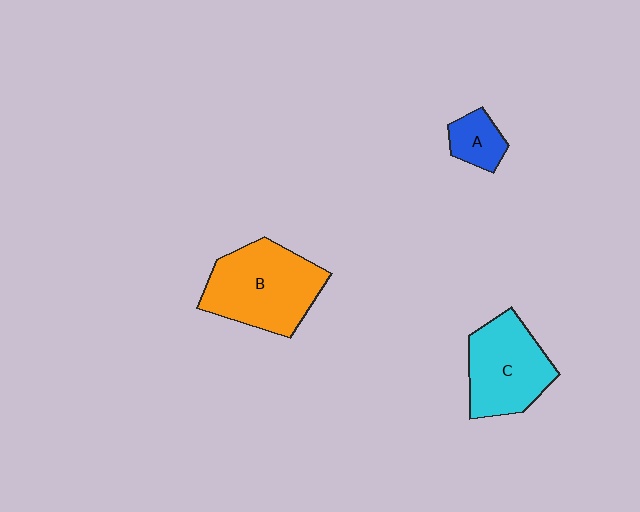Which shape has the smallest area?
Shape A (blue).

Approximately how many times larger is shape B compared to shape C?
Approximately 1.2 times.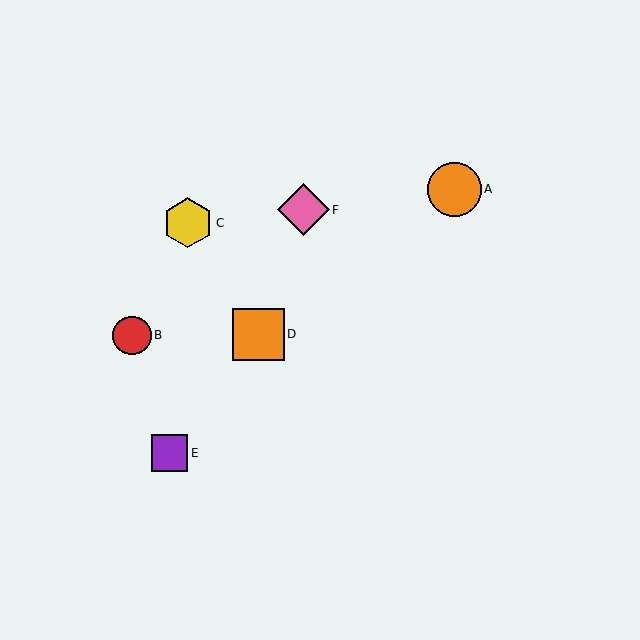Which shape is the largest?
The orange circle (labeled A) is the largest.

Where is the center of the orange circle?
The center of the orange circle is at (454, 189).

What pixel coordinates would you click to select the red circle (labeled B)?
Click at (132, 335) to select the red circle B.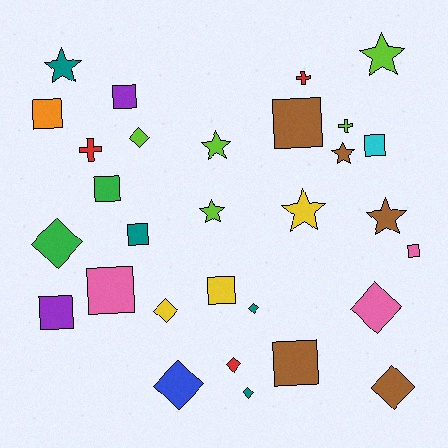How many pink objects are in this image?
There are 3 pink objects.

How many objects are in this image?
There are 30 objects.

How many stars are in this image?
There are 7 stars.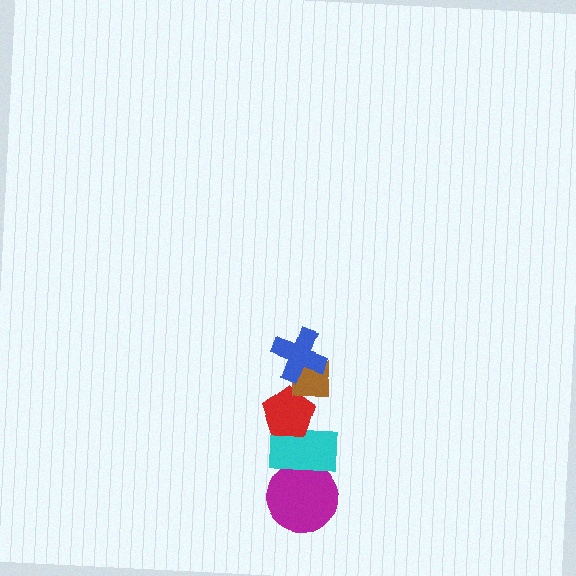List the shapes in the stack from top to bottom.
From top to bottom: the blue cross, the brown square, the red pentagon, the cyan rectangle, the magenta circle.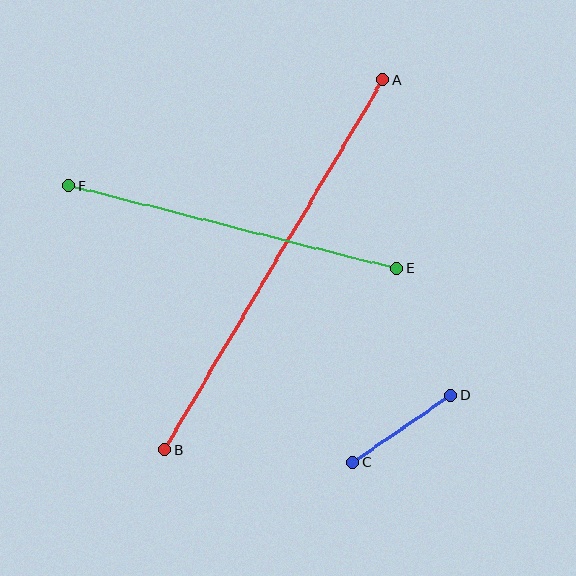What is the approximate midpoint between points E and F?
The midpoint is at approximately (233, 227) pixels.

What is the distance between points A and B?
The distance is approximately 430 pixels.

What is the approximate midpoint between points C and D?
The midpoint is at approximately (402, 429) pixels.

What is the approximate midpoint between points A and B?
The midpoint is at approximately (274, 265) pixels.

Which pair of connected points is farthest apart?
Points A and B are farthest apart.